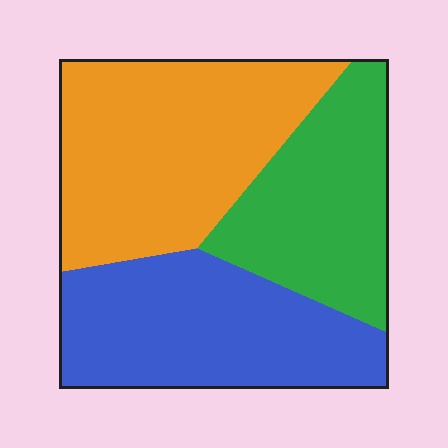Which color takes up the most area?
Orange, at roughly 40%.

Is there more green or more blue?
Blue.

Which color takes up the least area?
Green, at roughly 25%.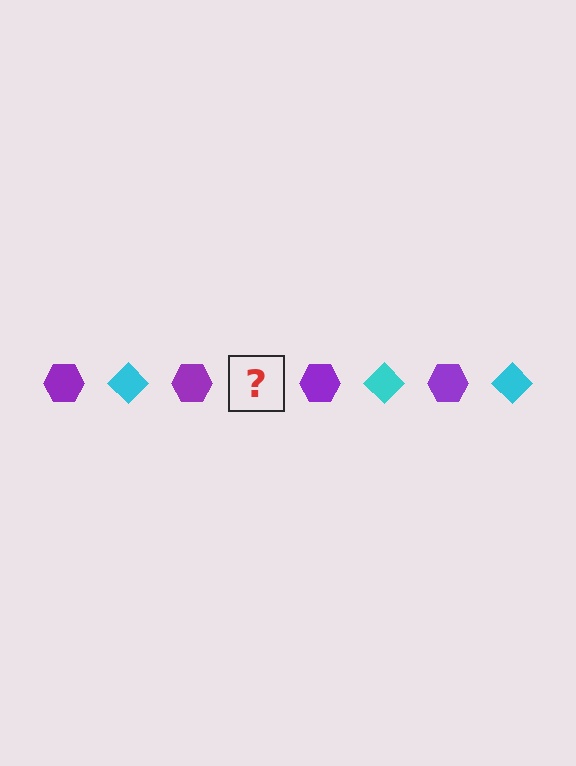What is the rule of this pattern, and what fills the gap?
The rule is that the pattern alternates between purple hexagon and cyan diamond. The gap should be filled with a cyan diamond.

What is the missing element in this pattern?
The missing element is a cyan diamond.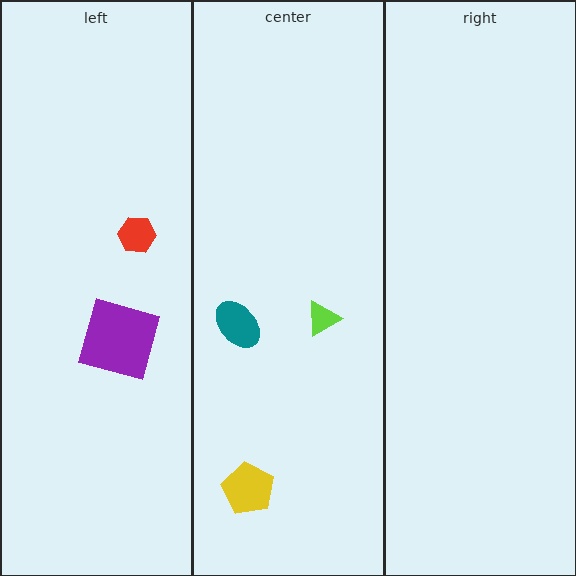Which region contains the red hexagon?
The left region.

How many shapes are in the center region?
3.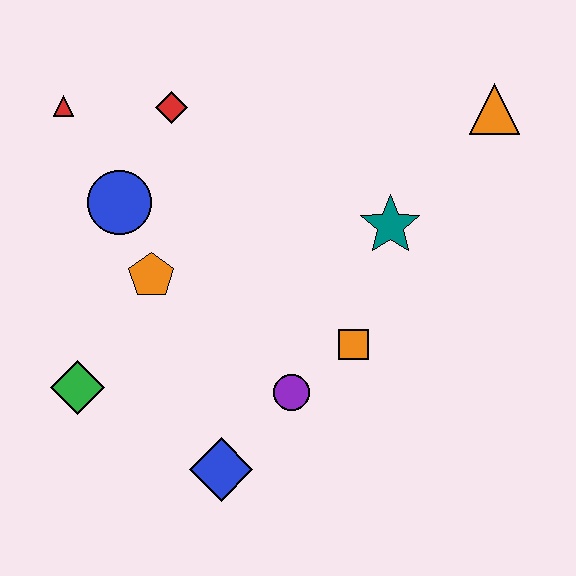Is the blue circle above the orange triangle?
No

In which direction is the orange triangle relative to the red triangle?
The orange triangle is to the right of the red triangle.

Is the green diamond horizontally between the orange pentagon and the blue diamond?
No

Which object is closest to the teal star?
The orange square is closest to the teal star.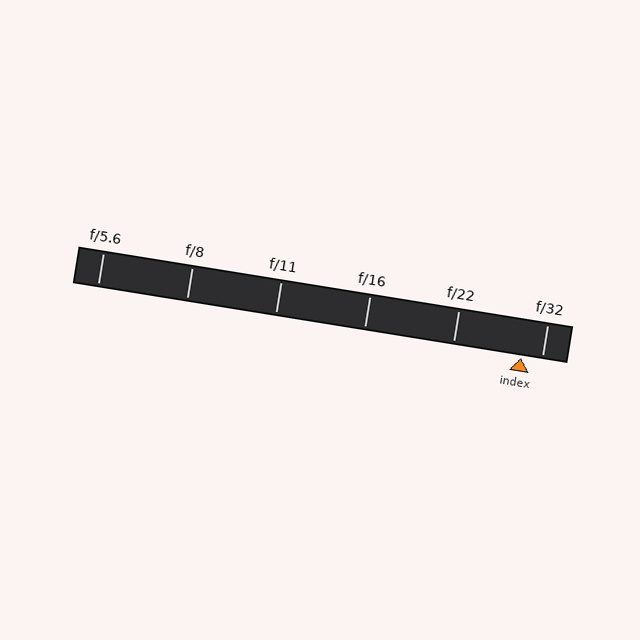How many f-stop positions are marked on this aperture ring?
There are 6 f-stop positions marked.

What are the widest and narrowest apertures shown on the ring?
The widest aperture shown is f/5.6 and the narrowest is f/32.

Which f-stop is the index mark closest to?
The index mark is closest to f/32.